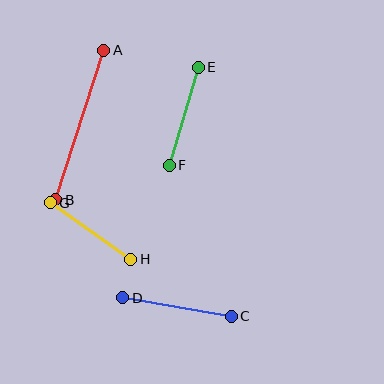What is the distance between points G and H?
The distance is approximately 99 pixels.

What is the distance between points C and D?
The distance is approximately 110 pixels.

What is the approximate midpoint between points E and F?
The midpoint is at approximately (184, 116) pixels.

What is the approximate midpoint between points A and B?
The midpoint is at approximately (80, 125) pixels.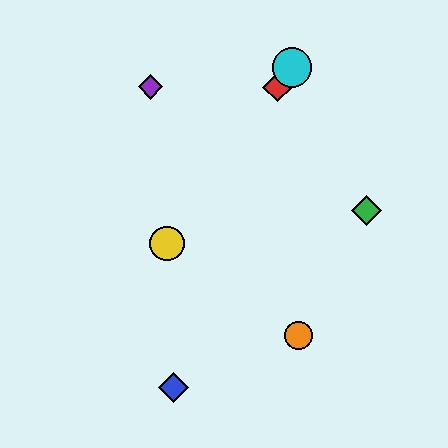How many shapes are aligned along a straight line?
3 shapes (the red diamond, the yellow circle, the cyan circle) are aligned along a straight line.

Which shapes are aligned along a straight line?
The red diamond, the yellow circle, the cyan circle are aligned along a straight line.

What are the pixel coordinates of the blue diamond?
The blue diamond is at (174, 387).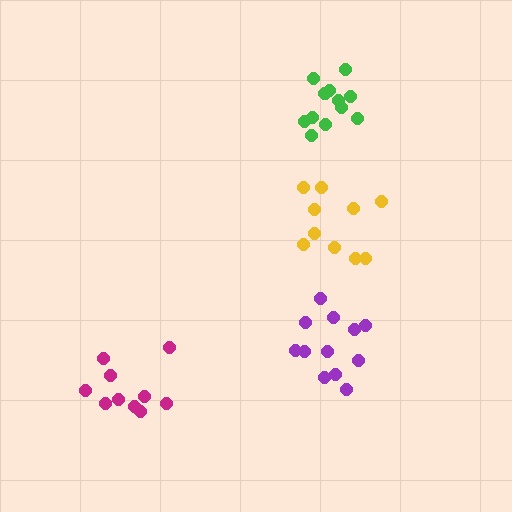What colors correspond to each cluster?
The clusters are colored: yellow, purple, green, magenta.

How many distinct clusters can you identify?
There are 4 distinct clusters.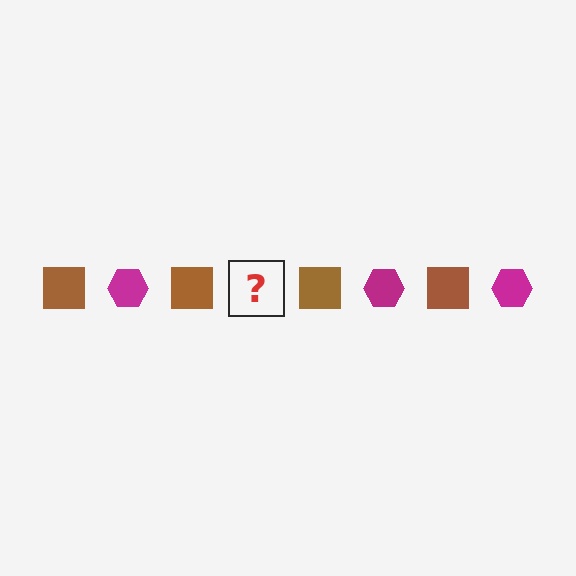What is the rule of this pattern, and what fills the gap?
The rule is that the pattern alternates between brown square and magenta hexagon. The gap should be filled with a magenta hexagon.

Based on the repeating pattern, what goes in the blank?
The blank should be a magenta hexagon.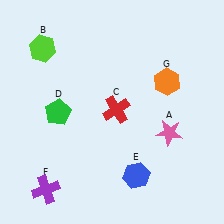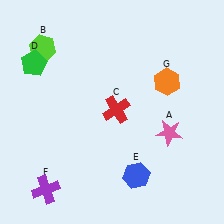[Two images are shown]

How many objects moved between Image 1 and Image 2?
1 object moved between the two images.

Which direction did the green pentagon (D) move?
The green pentagon (D) moved up.